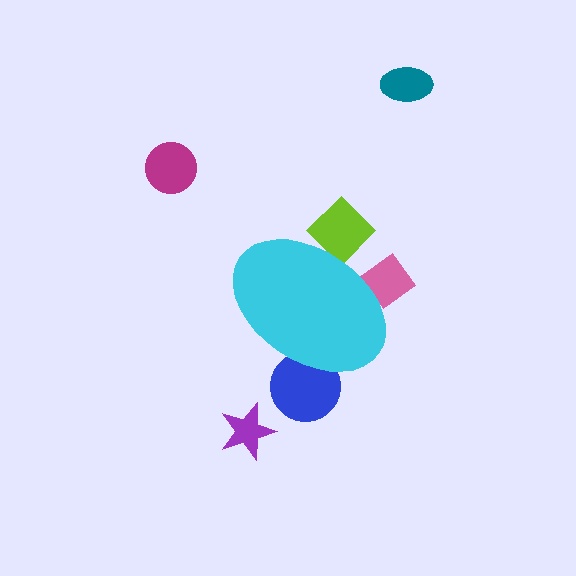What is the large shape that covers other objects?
A cyan ellipse.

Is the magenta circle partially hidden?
No, the magenta circle is fully visible.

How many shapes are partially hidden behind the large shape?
3 shapes are partially hidden.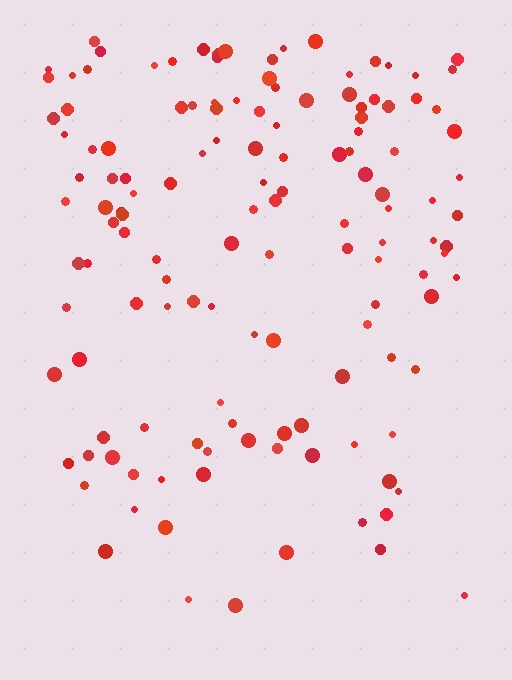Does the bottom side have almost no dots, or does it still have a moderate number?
Still a moderate number, just noticeably fewer than the top.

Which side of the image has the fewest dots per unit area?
The bottom.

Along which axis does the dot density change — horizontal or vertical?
Vertical.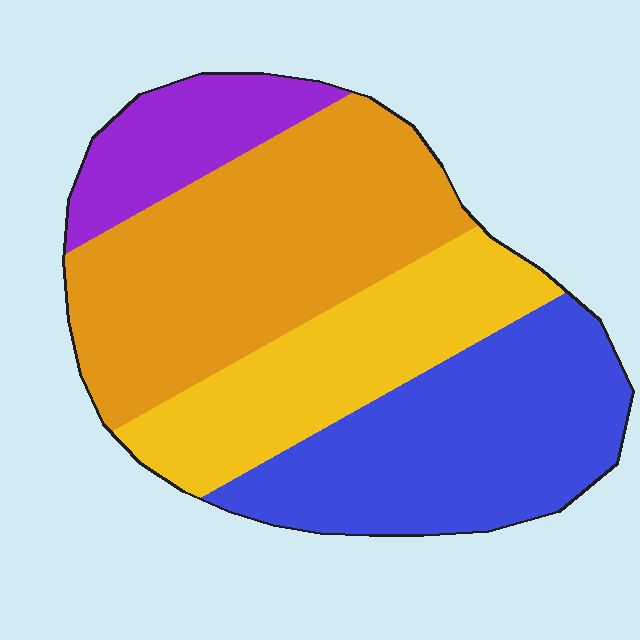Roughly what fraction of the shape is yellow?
Yellow takes up about one fifth (1/5) of the shape.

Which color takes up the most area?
Orange, at roughly 35%.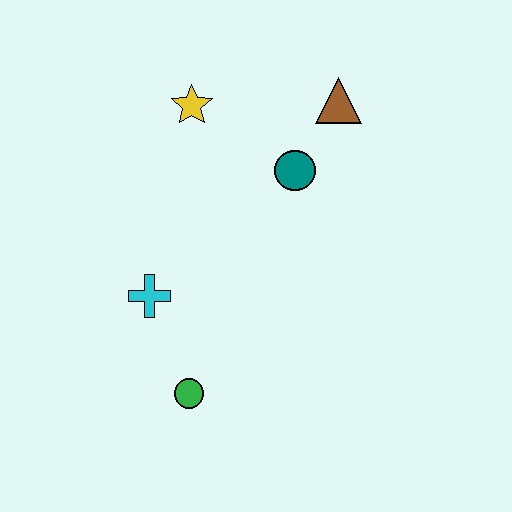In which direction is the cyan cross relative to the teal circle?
The cyan cross is to the left of the teal circle.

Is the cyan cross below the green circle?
No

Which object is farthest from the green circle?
The brown triangle is farthest from the green circle.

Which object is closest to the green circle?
The cyan cross is closest to the green circle.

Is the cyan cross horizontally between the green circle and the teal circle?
No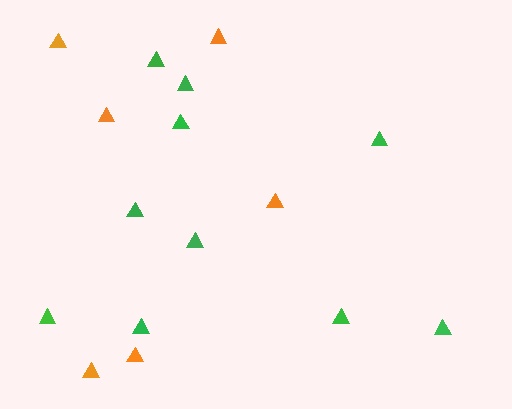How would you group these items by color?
There are 2 groups: one group of orange triangles (6) and one group of green triangles (10).